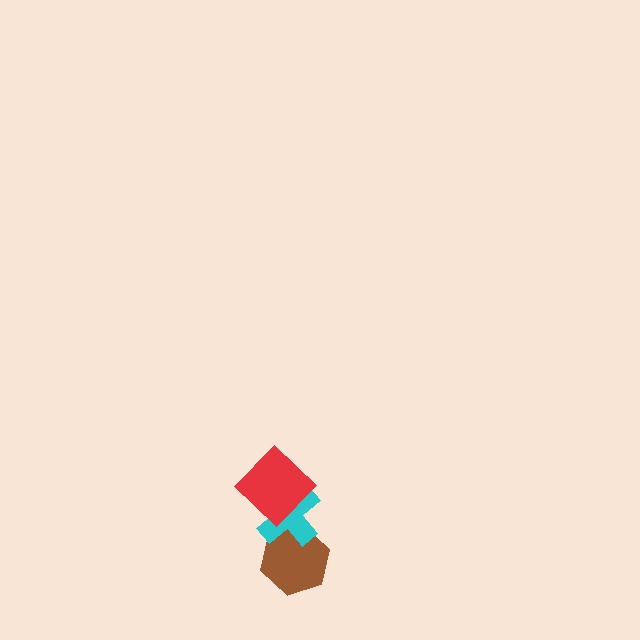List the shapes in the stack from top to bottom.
From top to bottom: the red diamond, the cyan cross, the brown hexagon.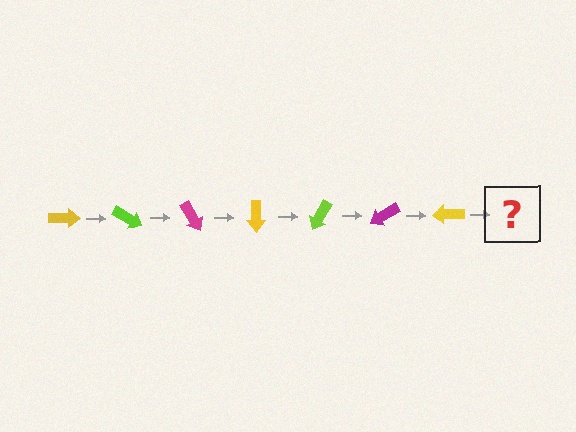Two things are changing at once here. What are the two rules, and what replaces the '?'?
The two rules are that it rotates 30 degrees each step and the color cycles through yellow, lime, and magenta. The '?' should be a lime arrow, rotated 210 degrees from the start.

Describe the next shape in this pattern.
It should be a lime arrow, rotated 210 degrees from the start.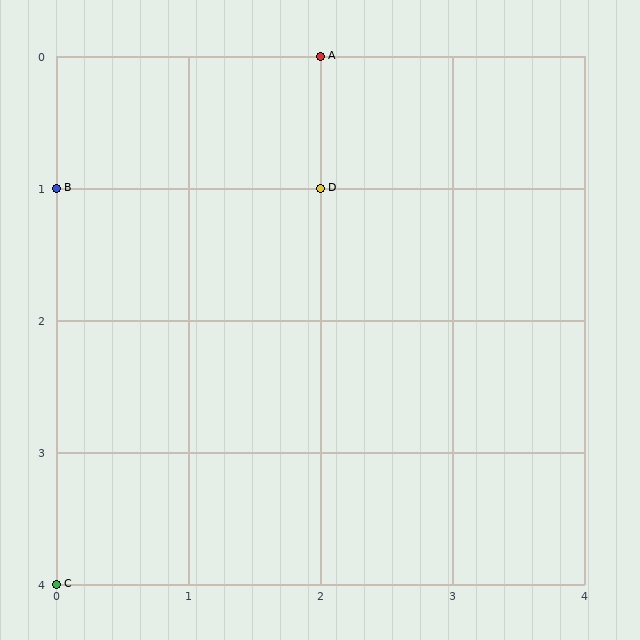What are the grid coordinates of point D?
Point D is at grid coordinates (2, 1).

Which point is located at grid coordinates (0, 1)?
Point B is at (0, 1).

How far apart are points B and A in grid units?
Points B and A are 2 columns and 1 row apart (about 2.2 grid units diagonally).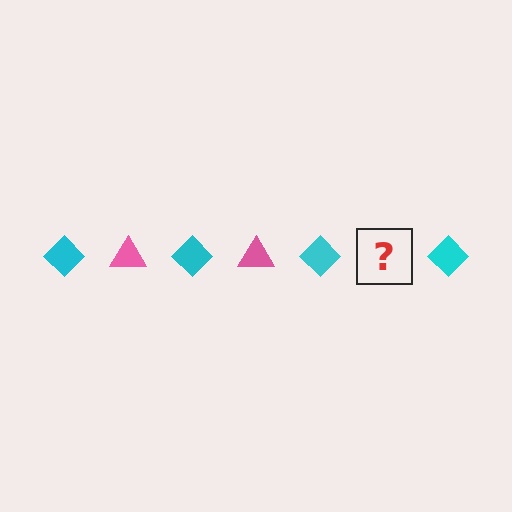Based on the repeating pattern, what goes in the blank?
The blank should be a pink triangle.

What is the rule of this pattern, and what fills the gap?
The rule is that the pattern alternates between cyan diamond and pink triangle. The gap should be filled with a pink triangle.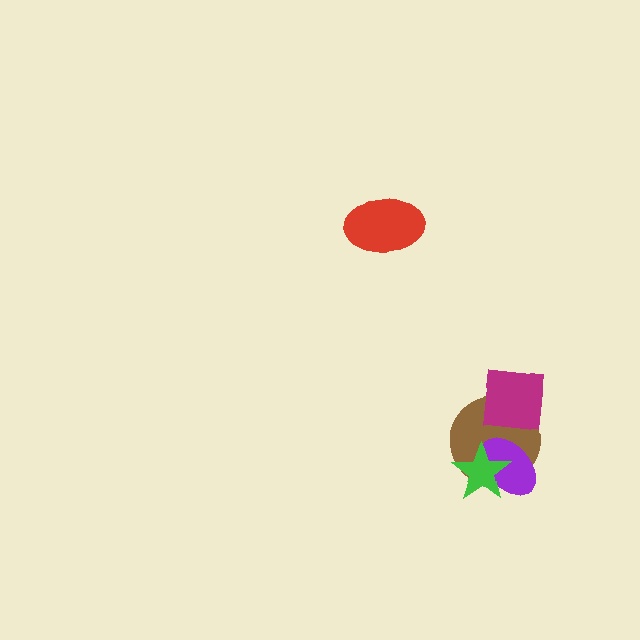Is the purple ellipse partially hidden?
Yes, it is partially covered by another shape.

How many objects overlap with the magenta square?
1 object overlaps with the magenta square.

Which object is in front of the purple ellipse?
The green star is in front of the purple ellipse.